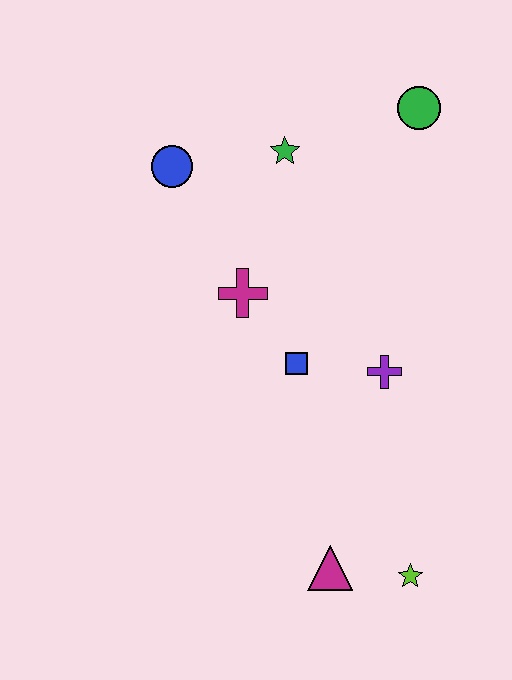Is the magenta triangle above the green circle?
No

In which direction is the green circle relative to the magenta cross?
The green circle is above the magenta cross.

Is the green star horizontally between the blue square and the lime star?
No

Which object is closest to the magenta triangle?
The lime star is closest to the magenta triangle.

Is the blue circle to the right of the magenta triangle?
No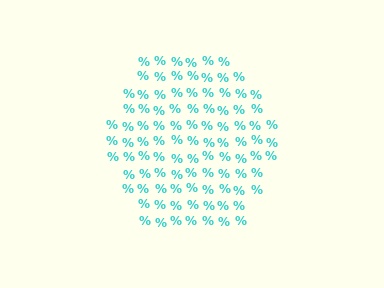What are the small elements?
The small elements are percent signs.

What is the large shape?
The large shape is a hexagon.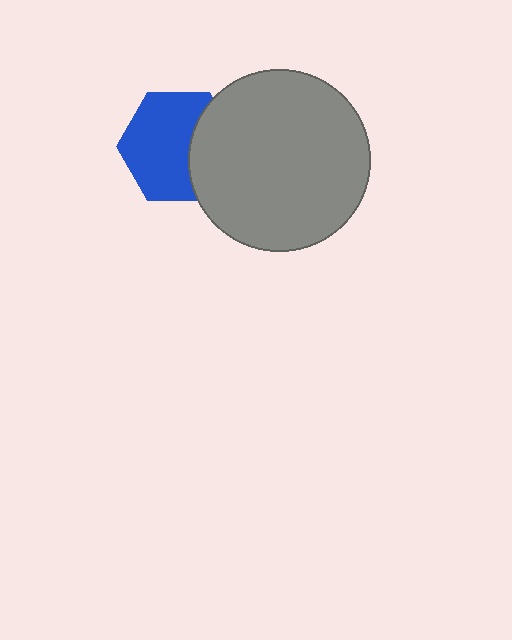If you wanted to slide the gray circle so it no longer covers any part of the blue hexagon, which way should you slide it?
Slide it right — that is the most direct way to separate the two shapes.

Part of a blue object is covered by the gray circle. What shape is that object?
It is a hexagon.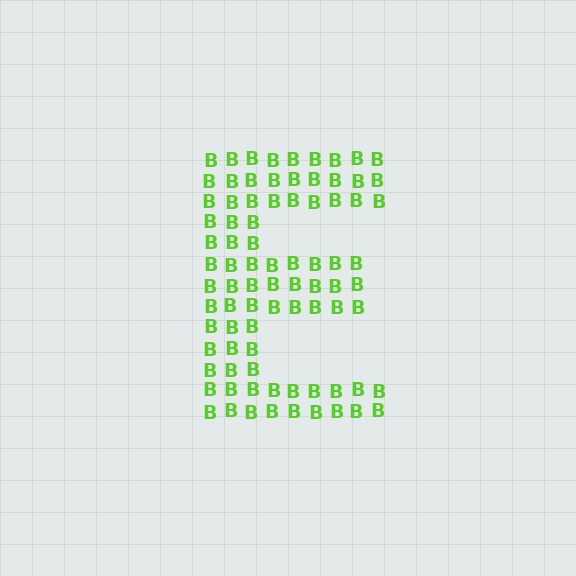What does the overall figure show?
The overall figure shows the letter E.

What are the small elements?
The small elements are letter B's.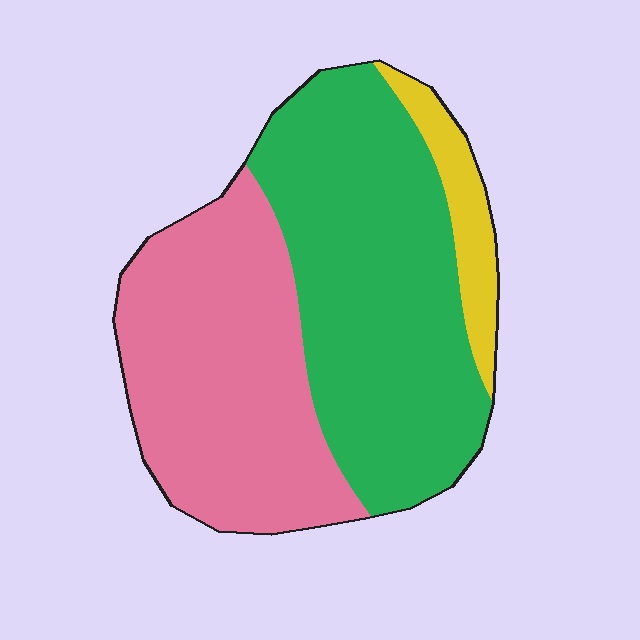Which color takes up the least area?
Yellow, at roughly 10%.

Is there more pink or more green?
Green.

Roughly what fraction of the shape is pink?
Pink covers 42% of the shape.